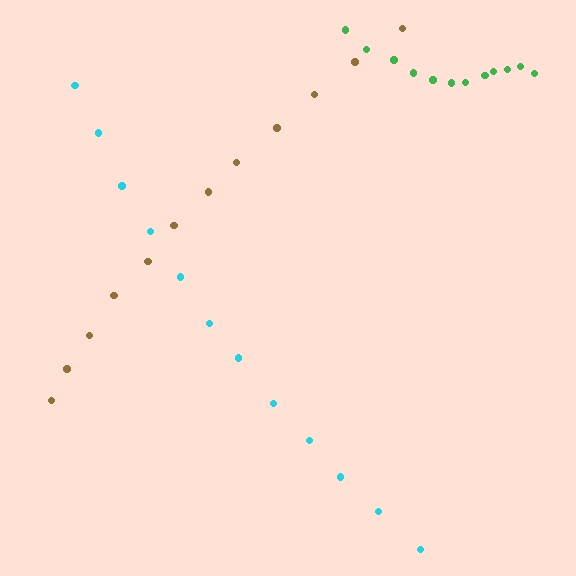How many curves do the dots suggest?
There are 3 distinct paths.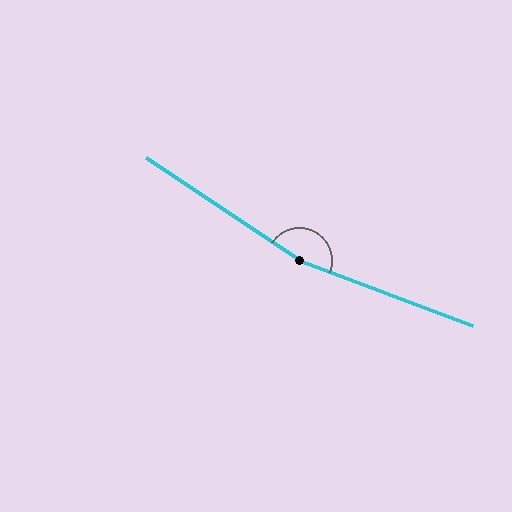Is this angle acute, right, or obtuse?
It is obtuse.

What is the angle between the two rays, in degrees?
Approximately 167 degrees.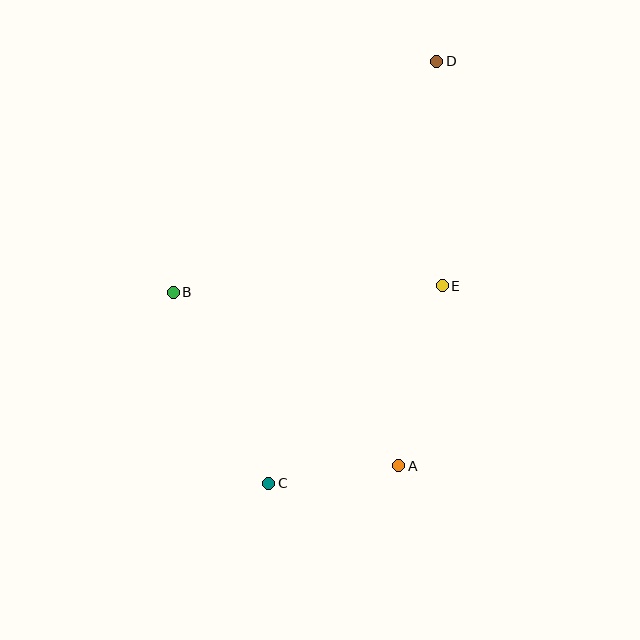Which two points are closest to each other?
Points A and C are closest to each other.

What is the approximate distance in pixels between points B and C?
The distance between B and C is approximately 213 pixels.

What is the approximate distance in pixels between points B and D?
The distance between B and D is approximately 350 pixels.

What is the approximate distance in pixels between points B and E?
The distance between B and E is approximately 269 pixels.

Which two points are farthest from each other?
Points C and D are farthest from each other.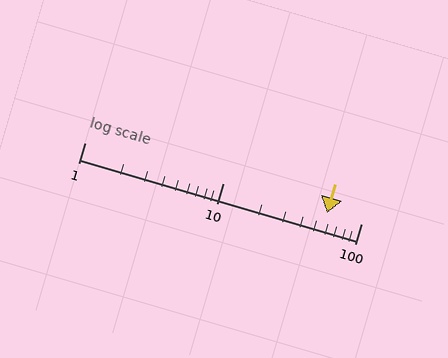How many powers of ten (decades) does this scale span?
The scale spans 2 decades, from 1 to 100.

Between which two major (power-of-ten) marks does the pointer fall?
The pointer is between 10 and 100.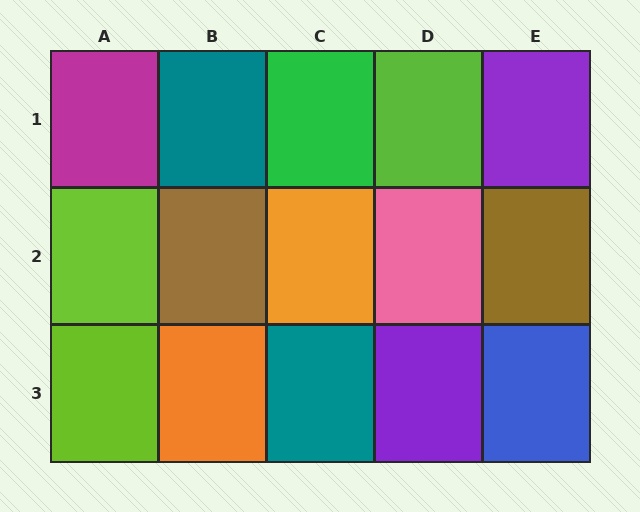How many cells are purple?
2 cells are purple.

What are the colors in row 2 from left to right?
Lime, brown, orange, pink, brown.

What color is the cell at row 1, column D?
Lime.